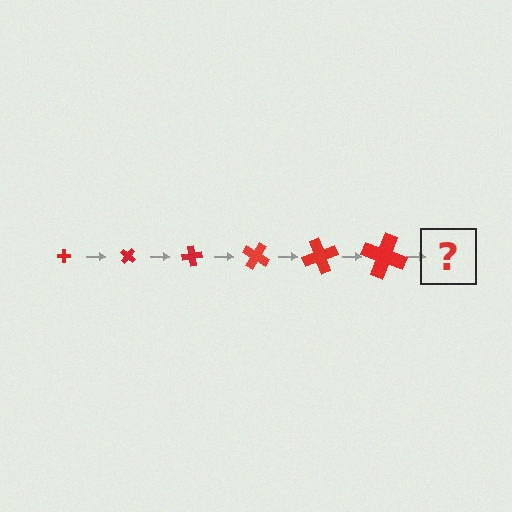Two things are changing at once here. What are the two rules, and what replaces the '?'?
The two rules are that the cross grows larger each step and it rotates 40 degrees each step. The '?' should be a cross, larger than the previous one and rotated 240 degrees from the start.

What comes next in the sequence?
The next element should be a cross, larger than the previous one and rotated 240 degrees from the start.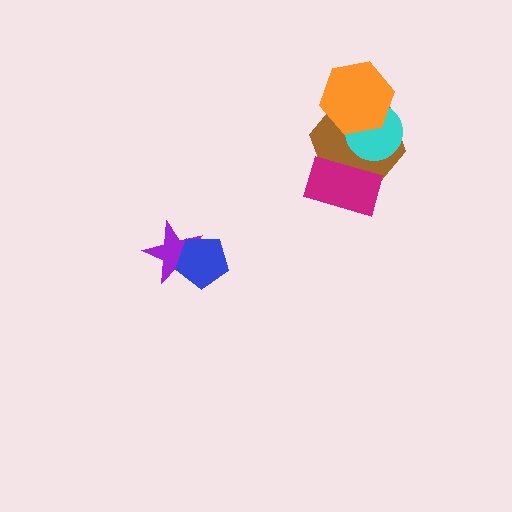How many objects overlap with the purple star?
1 object overlaps with the purple star.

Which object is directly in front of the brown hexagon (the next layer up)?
The cyan circle is directly in front of the brown hexagon.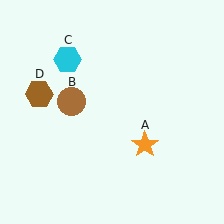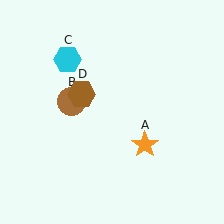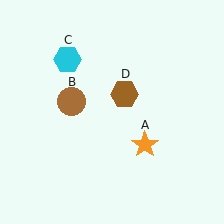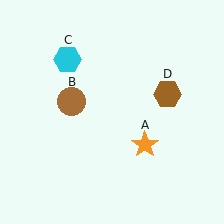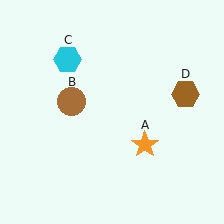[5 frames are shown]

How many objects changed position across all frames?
1 object changed position: brown hexagon (object D).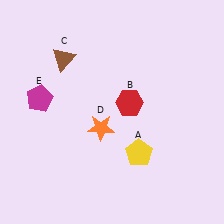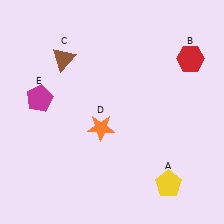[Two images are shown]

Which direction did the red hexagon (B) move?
The red hexagon (B) moved right.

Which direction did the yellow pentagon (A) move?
The yellow pentagon (A) moved down.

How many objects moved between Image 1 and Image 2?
2 objects moved between the two images.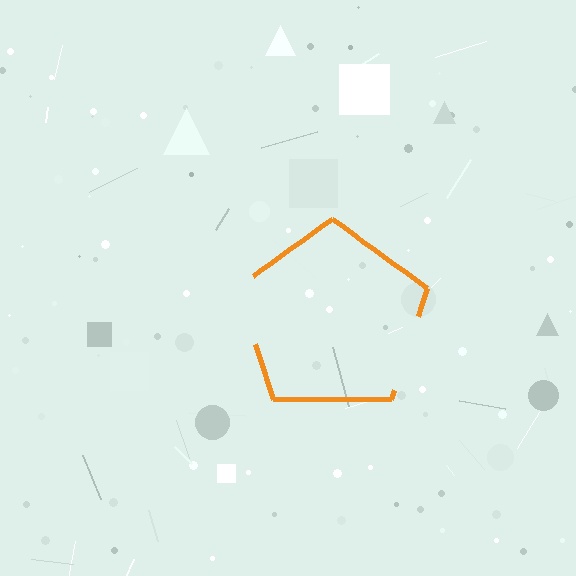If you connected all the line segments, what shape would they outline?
They would outline a pentagon.